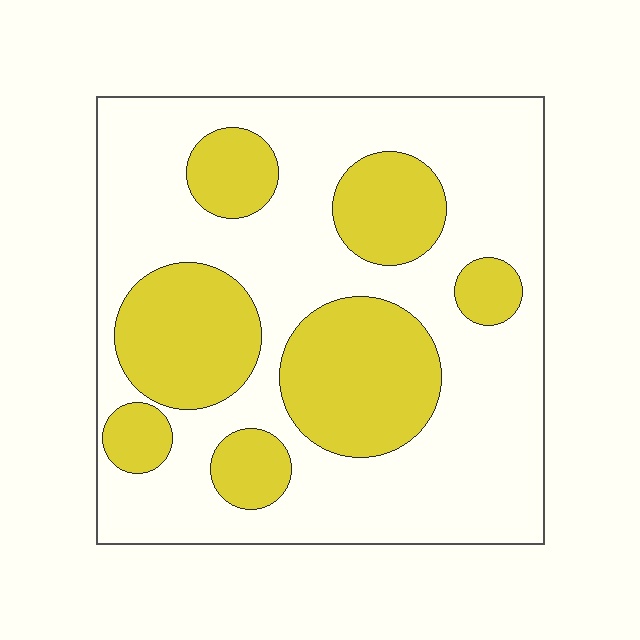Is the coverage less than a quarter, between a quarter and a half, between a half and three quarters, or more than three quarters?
Between a quarter and a half.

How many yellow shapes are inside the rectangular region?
7.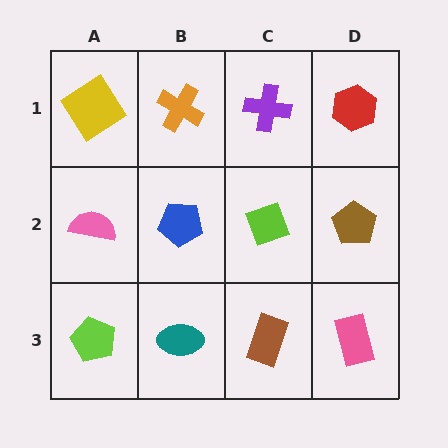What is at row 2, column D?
A brown pentagon.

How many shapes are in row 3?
4 shapes.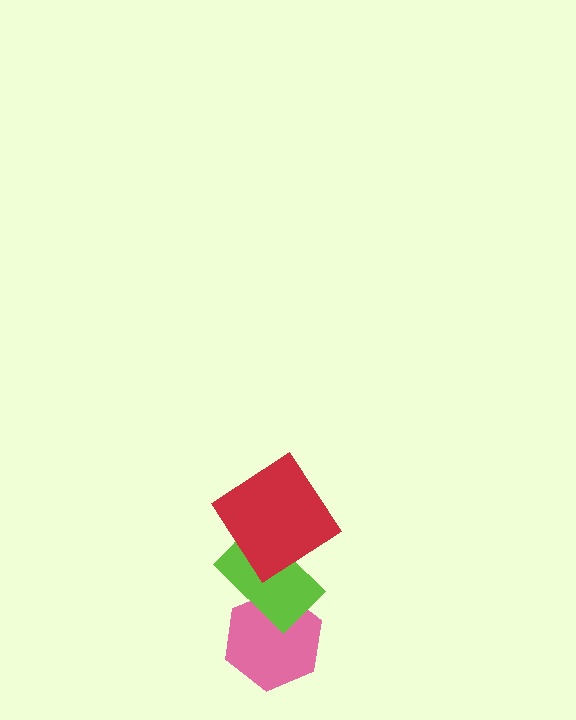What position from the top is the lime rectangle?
The lime rectangle is 2nd from the top.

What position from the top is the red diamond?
The red diamond is 1st from the top.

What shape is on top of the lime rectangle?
The red diamond is on top of the lime rectangle.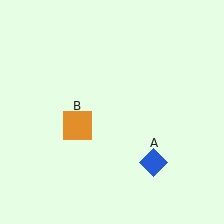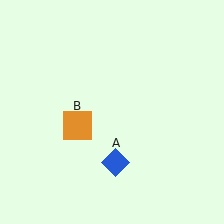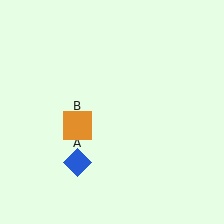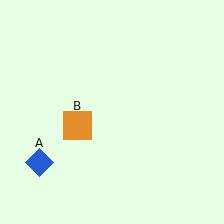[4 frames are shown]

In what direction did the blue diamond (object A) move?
The blue diamond (object A) moved left.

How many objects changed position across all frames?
1 object changed position: blue diamond (object A).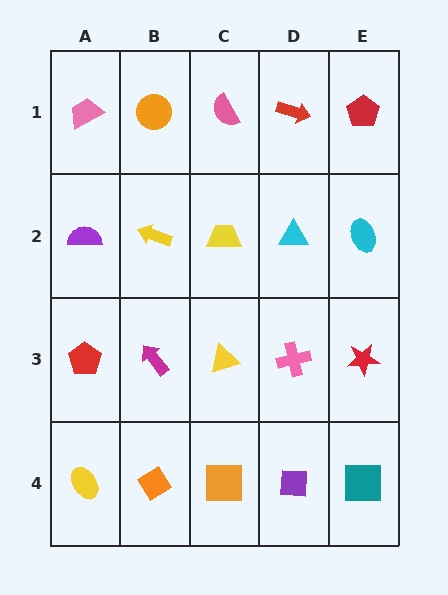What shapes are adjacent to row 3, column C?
A yellow trapezoid (row 2, column C), an orange square (row 4, column C), a magenta arrow (row 3, column B), a pink cross (row 3, column D).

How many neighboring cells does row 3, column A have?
3.